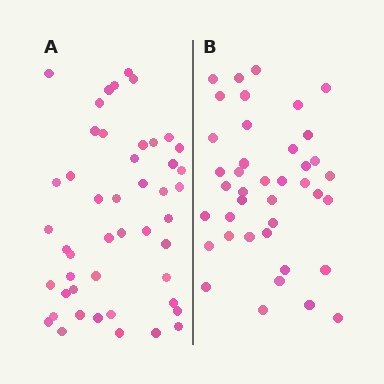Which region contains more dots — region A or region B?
Region A (the left region) has more dots.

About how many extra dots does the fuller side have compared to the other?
Region A has roughly 8 or so more dots than region B.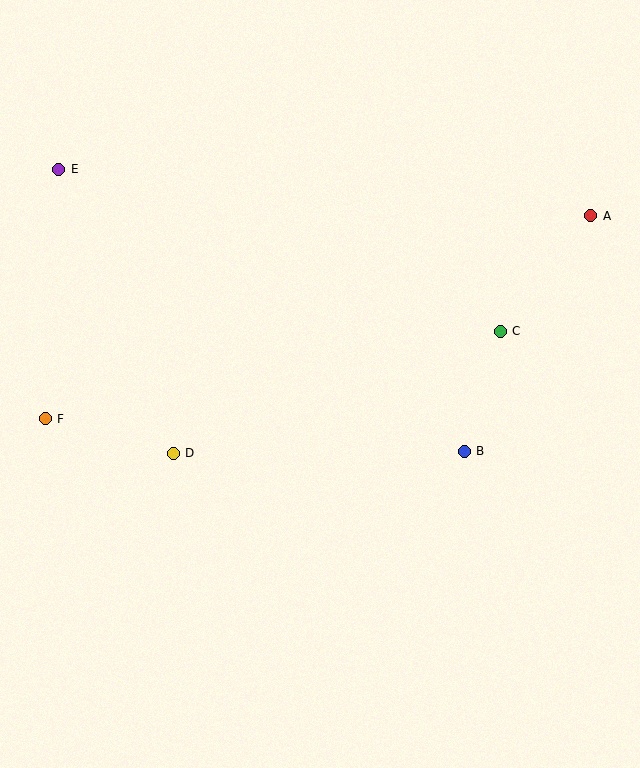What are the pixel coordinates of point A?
Point A is at (591, 216).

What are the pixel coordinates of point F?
Point F is at (45, 419).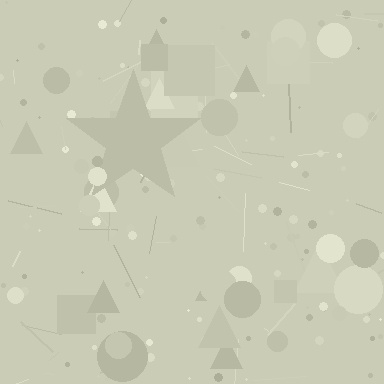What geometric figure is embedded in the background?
A star is embedded in the background.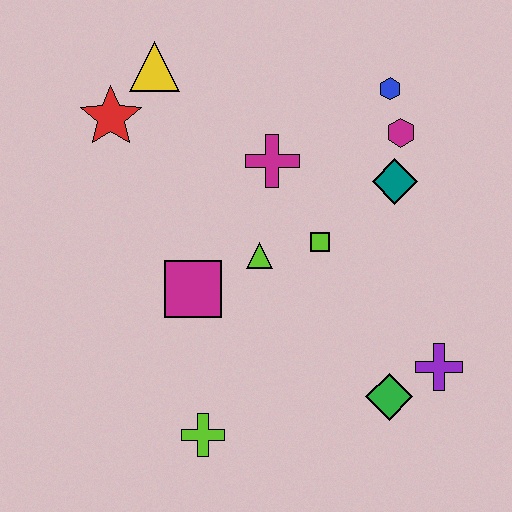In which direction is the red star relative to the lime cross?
The red star is above the lime cross.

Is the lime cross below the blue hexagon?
Yes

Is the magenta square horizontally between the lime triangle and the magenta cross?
No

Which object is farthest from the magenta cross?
The lime cross is farthest from the magenta cross.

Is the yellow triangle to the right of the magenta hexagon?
No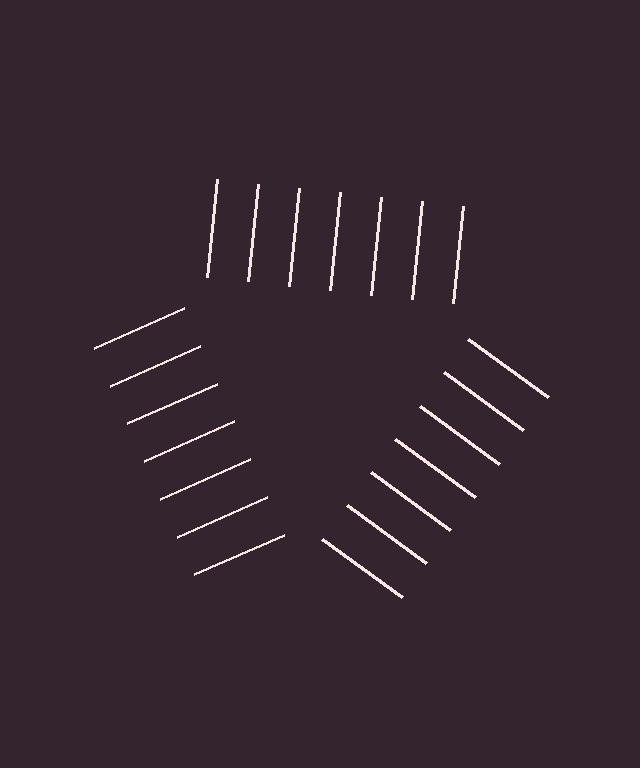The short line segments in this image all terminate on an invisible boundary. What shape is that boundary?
An illusory triangle — the line segments terminate on its edges but no continuous stroke is drawn.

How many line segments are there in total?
21 — 7 along each of the 3 edges.